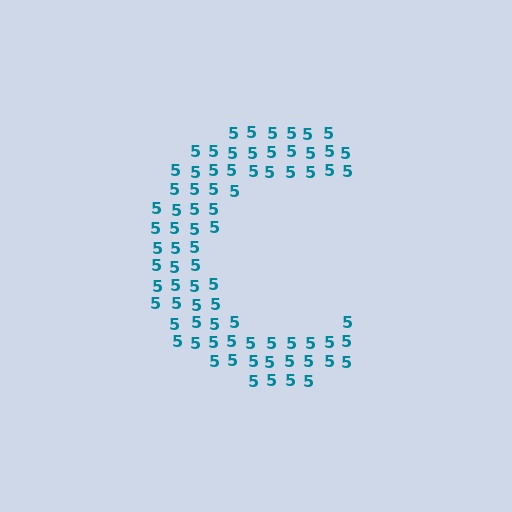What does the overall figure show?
The overall figure shows the letter C.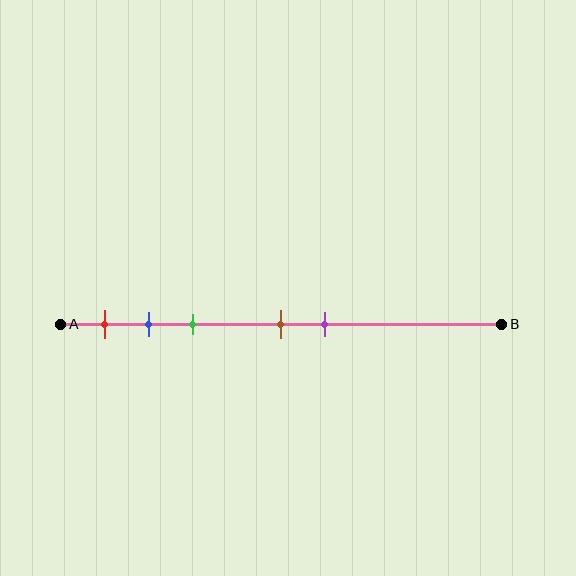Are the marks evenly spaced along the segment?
No, the marks are not evenly spaced.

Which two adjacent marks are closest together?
The blue and green marks are the closest adjacent pair.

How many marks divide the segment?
There are 5 marks dividing the segment.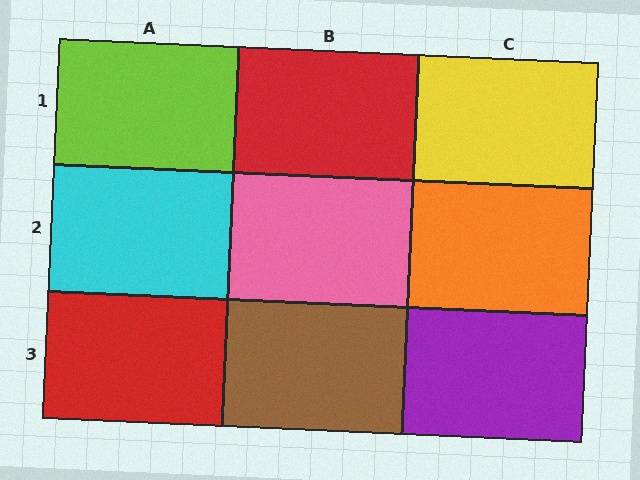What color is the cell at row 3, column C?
Purple.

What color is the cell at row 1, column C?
Yellow.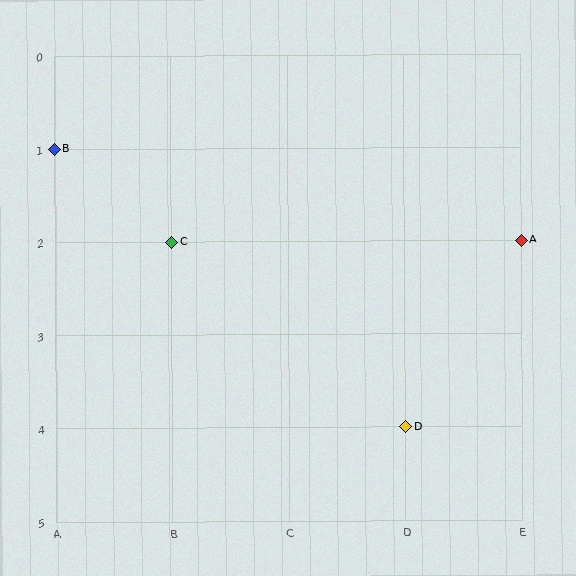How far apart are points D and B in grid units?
Points D and B are 3 columns and 3 rows apart (about 4.2 grid units diagonally).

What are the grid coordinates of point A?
Point A is at grid coordinates (E, 2).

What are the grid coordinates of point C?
Point C is at grid coordinates (B, 2).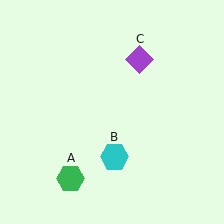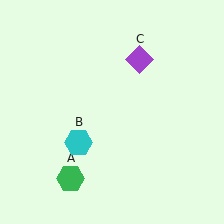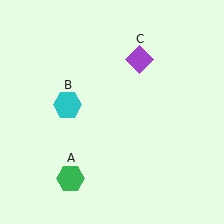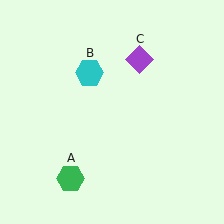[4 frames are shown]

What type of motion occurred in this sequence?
The cyan hexagon (object B) rotated clockwise around the center of the scene.